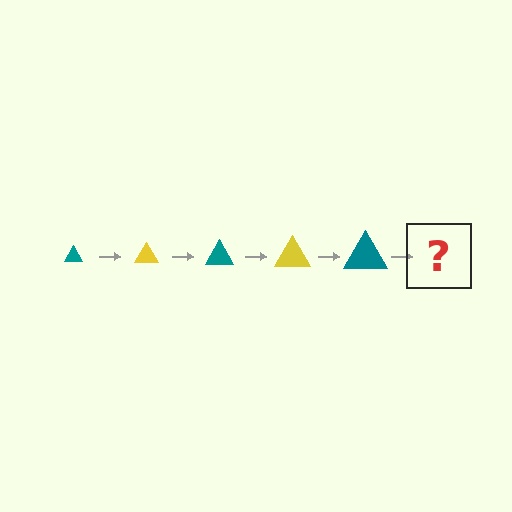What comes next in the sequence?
The next element should be a yellow triangle, larger than the previous one.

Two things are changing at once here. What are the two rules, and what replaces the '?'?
The two rules are that the triangle grows larger each step and the color cycles through teal and yellow. The '?' should be a yellow triangle, larger than the previous one.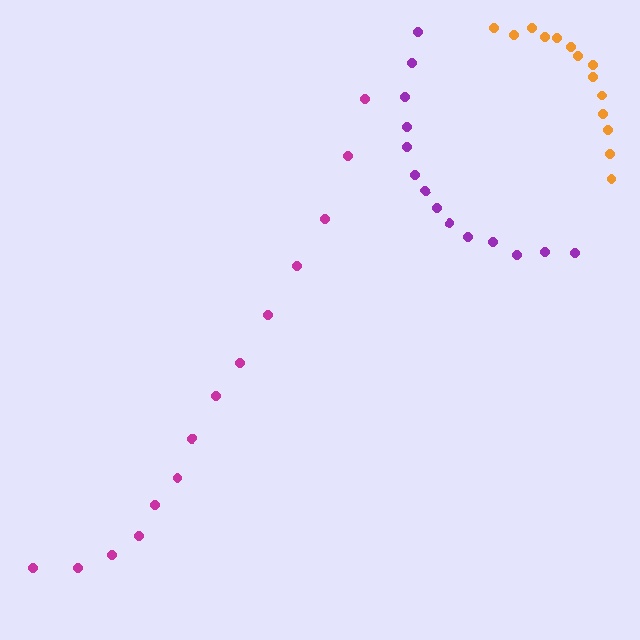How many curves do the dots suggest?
There are 3 distinct paths.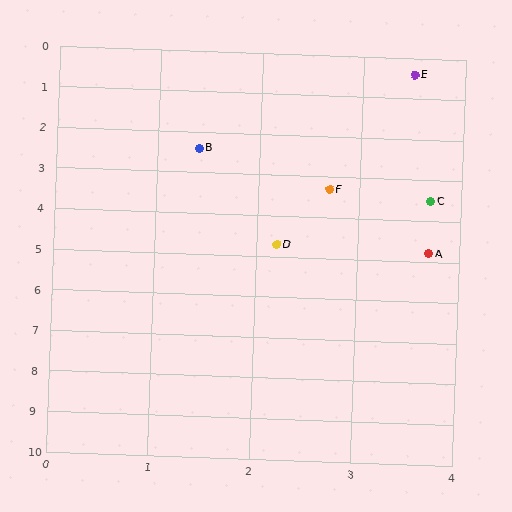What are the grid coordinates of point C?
Point C is at approximately (3.7, 3.5).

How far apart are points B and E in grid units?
Points B and E are about 2.9 grid units apart.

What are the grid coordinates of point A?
Point A is at approximately (3.7, 4.8).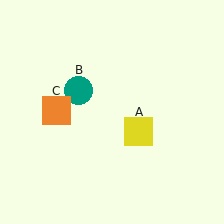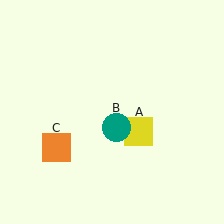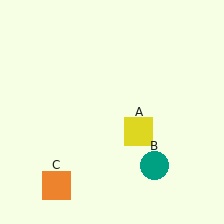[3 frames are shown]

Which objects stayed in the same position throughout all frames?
Yellow square (object A) remained stationary.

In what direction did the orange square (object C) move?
The orange square (object C) moved down.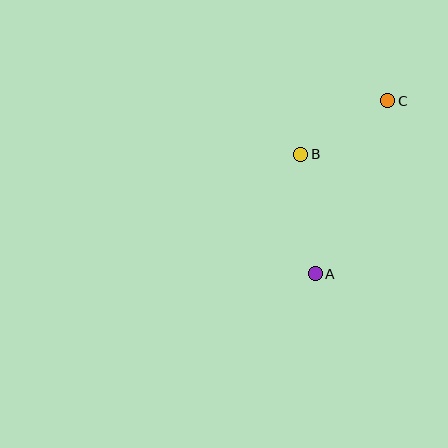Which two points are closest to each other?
Points B and C are closest to each other.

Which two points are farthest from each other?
Points A and C are farthest from each other.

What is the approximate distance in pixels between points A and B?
The distance between A and B is approximately 120 pixels.